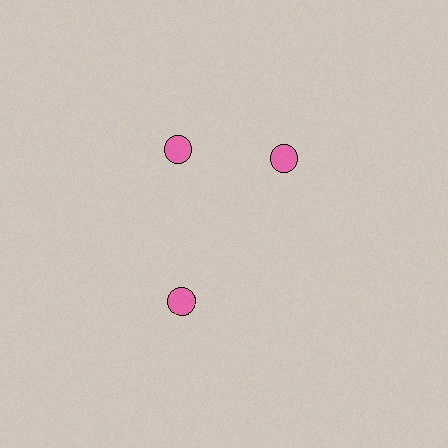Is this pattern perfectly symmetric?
No. The 3 pink circles are arranged in a ring, but one element near the 3 o'clock position is rotated out of alignment along the ring, breaking the 3-fold rotational symmetry.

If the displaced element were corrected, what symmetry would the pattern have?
It would have 3-fold rotational symmetry — the pattern would map onto itself every 120 degrees.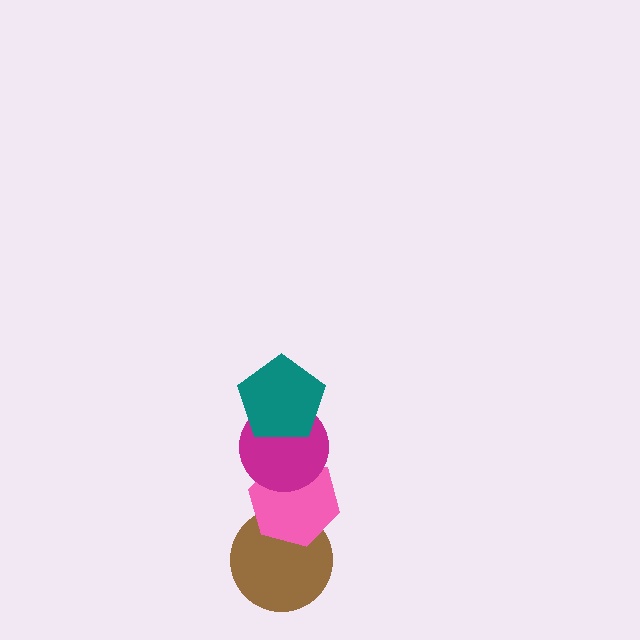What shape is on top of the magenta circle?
The teal pentagon is on top of the magenta circle.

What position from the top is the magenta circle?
The magenta circle is 2nd from the top.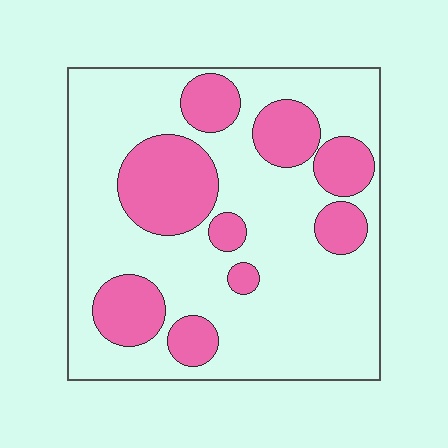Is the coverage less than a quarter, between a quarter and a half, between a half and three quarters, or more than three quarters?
Between a quarter and a half.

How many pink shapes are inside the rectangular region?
9.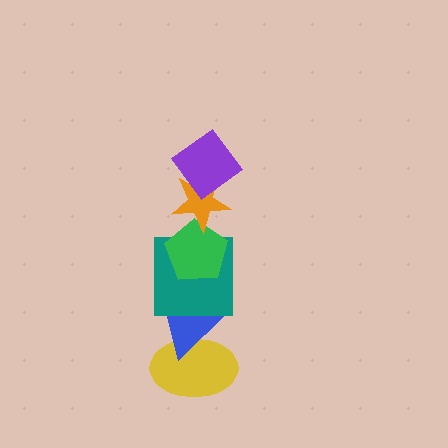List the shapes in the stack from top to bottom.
From top to bottom: the purple diamond, the orange star, the green pentagon, the teal square, the blue triangle, the yellow ellipse.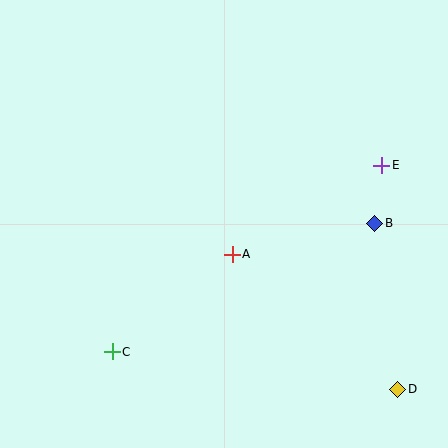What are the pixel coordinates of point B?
Point B is at (375, 223).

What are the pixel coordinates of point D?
Point D is at (398, 389).